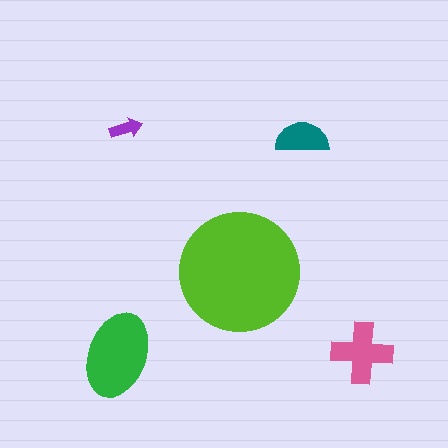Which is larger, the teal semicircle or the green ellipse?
The green ellipse.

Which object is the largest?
The lime circle.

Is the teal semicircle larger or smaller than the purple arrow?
Larger.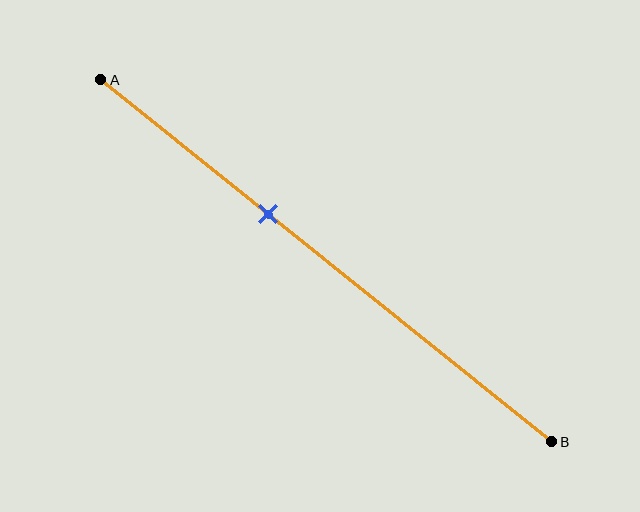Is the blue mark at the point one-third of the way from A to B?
No, the mark is at about 35% from A, not at the 33% one-third point.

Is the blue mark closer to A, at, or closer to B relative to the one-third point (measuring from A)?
The blue mark is closer to point B than the one-third point of segment AB.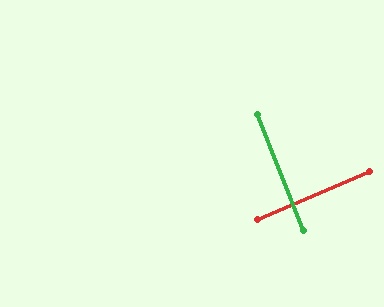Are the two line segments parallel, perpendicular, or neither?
Perpendicular — they meet at approximately 88°.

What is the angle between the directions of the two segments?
Approximately 88 degrees.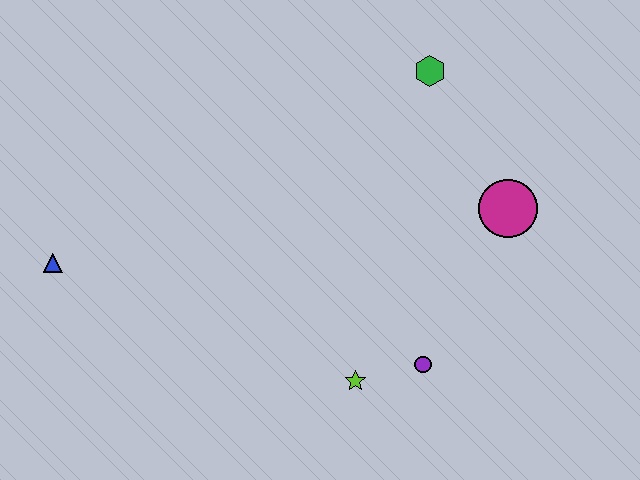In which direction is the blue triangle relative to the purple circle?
The blue triangle is to the left of the purple circle.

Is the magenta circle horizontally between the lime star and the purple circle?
No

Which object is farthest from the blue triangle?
The magenta circle is farthest from the blue triangle.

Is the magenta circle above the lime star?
Yes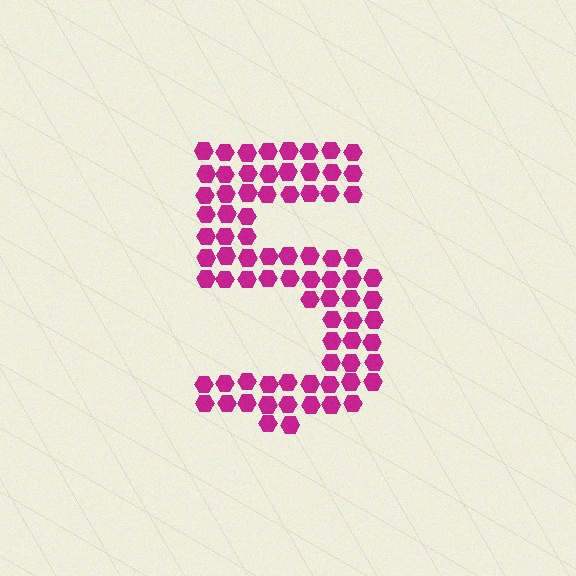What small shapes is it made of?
It is made of small hexagons.